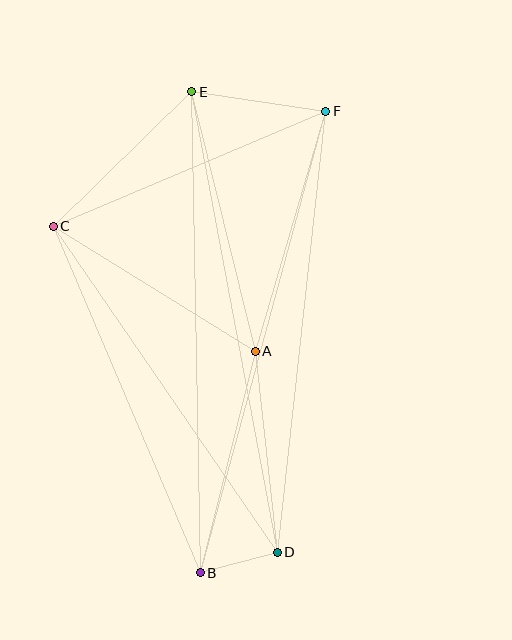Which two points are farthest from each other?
Points B and E are farthest from each other.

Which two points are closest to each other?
Points B and D are closest to each other.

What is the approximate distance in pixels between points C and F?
The distance between C and F is approximately 296 pixels.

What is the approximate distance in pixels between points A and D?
The distance between A and D is approximately 202 pixels.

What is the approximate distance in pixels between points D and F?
The distance between D and F is approximately 444 pixels.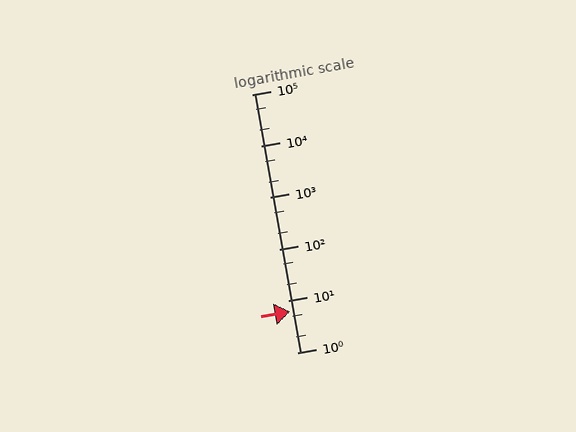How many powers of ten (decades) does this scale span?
The scale spans 5 decades, from 1 to 100000.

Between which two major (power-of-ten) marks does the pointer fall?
The pointer is between 1 and 10.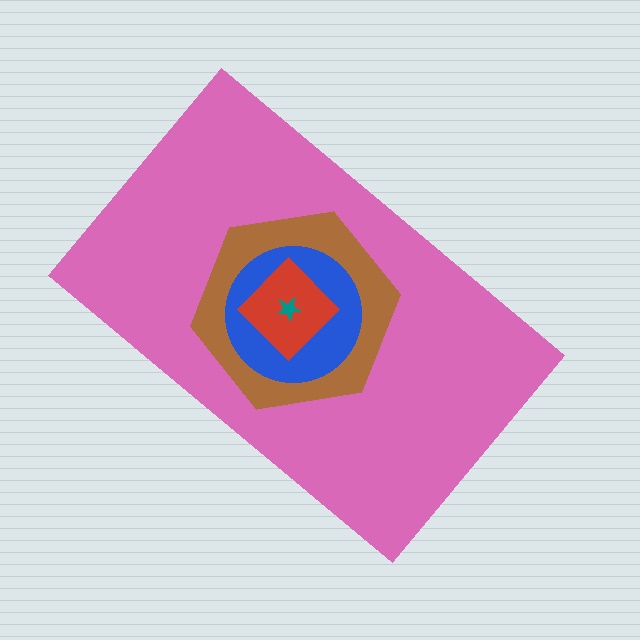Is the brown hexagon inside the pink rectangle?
Yes.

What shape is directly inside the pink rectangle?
The brown hexagon.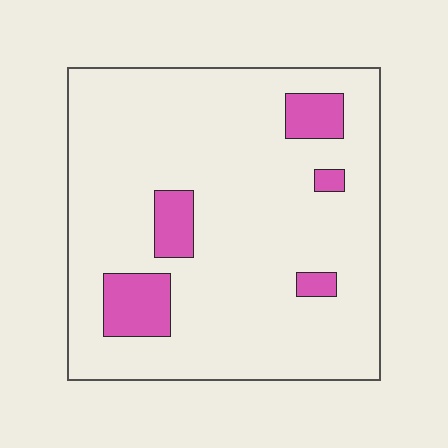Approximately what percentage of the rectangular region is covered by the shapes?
Approximately 10%.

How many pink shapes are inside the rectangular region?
5.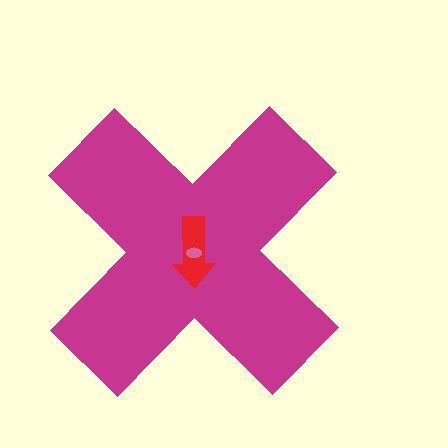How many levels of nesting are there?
3.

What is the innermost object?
The pink ellipse.